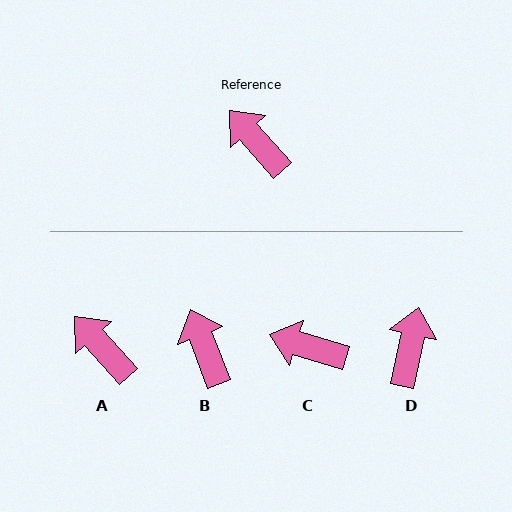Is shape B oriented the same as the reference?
No, it is off by about 21 degrees.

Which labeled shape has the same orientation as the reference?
A.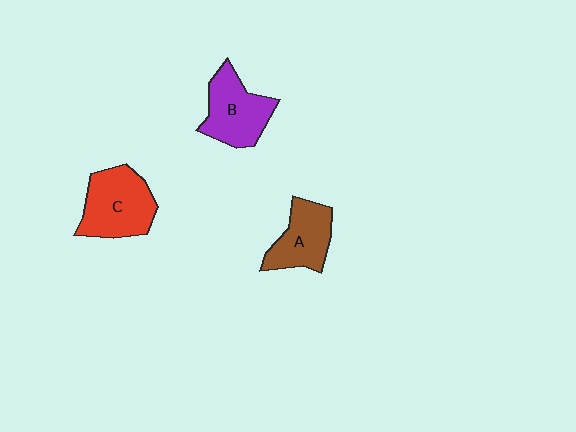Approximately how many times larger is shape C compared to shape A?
Approximately 1.3 times.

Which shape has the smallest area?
Shape A (brown).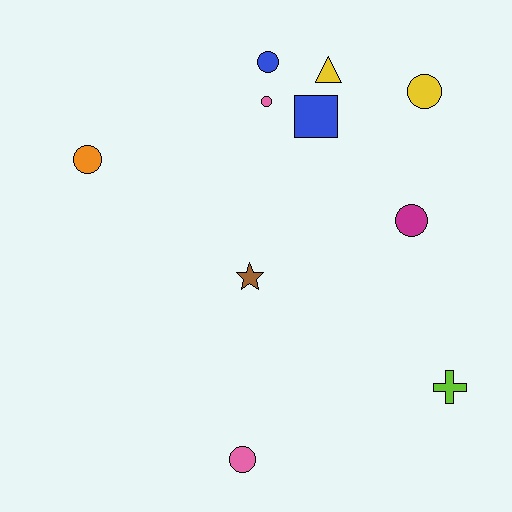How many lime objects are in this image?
There is 1 lime object.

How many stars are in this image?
There is 1 star.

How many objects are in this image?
There are 10 objects.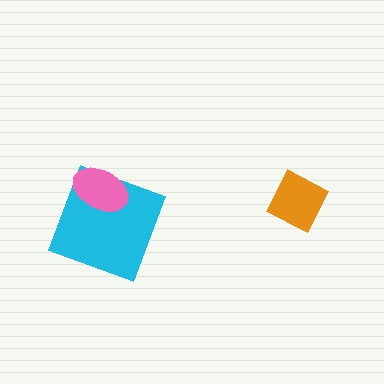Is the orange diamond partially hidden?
No, no other shape covers it.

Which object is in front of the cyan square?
The pink ellipse is in front of the cyan square.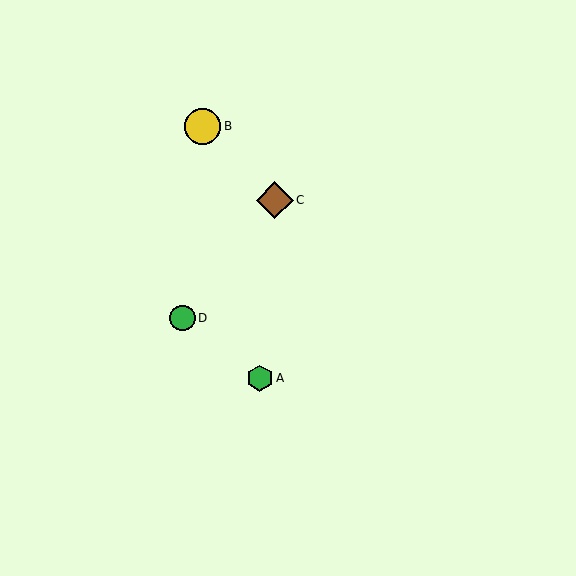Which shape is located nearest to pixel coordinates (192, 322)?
The green circle (labeled D) at (183, 318) is nearest to that location.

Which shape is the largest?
The brown diamond (labeled C) is the largest.